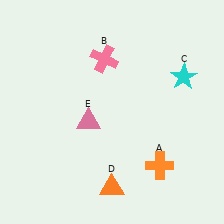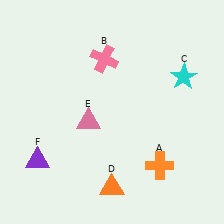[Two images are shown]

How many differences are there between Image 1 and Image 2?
There is 1 difference between the two images.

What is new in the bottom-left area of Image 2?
A purple triangle (F) was added in the bottom-left area of Image 2.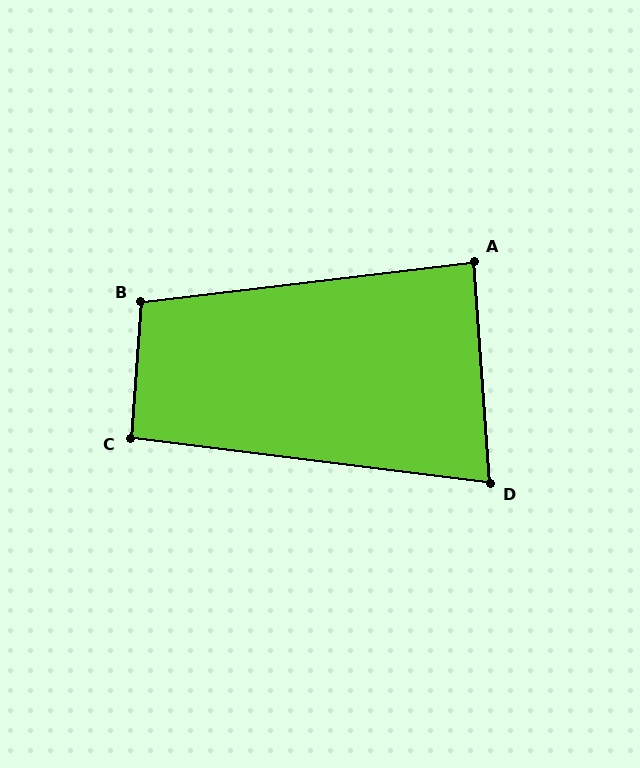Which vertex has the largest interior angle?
B, at approximately 101 degrees.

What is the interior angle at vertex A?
Approximately 87 degrees (approximately right).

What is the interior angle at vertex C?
Approximately 93 degrees (approximately right).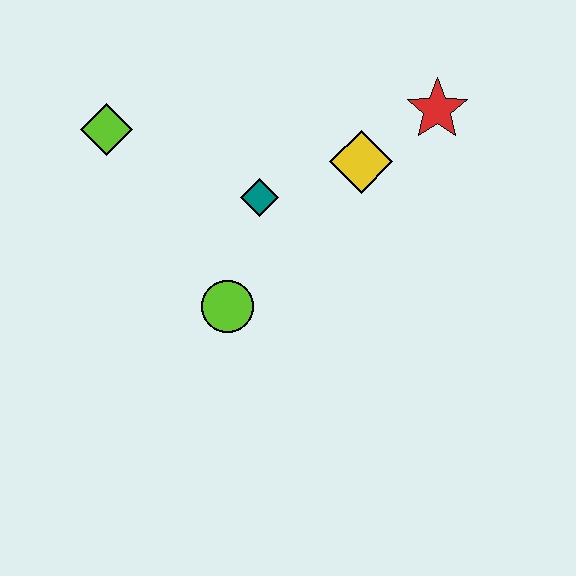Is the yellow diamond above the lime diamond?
No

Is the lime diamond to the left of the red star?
Yes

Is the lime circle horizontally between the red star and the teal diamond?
No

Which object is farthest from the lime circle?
The red star is farthest from the lime circle.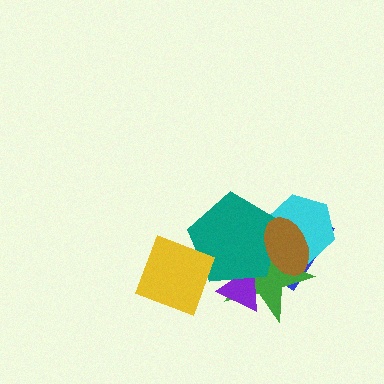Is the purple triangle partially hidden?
Yes, it is partially covered by another shape.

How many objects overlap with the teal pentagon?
6 objects overlap with the teal pentagon.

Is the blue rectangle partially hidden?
Yes, it is partially covered by another shape.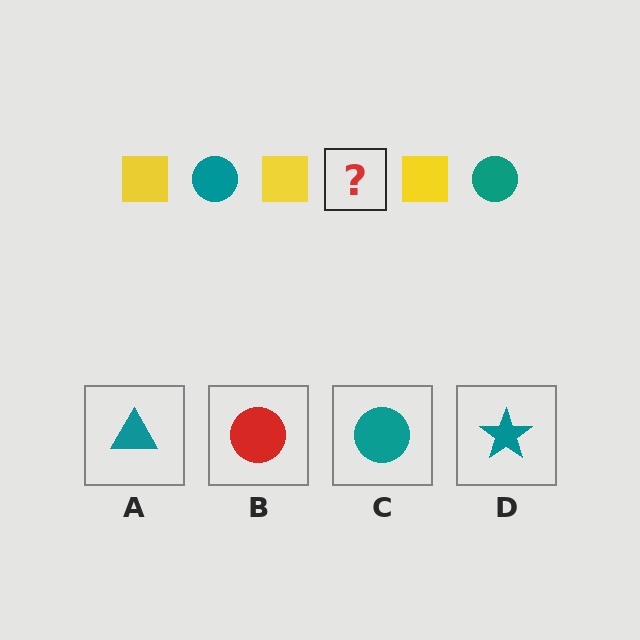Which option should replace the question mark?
Option C.